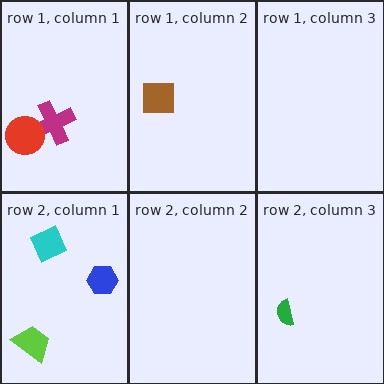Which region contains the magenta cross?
The row 1, column 1 region.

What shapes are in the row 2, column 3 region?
The green semicircle.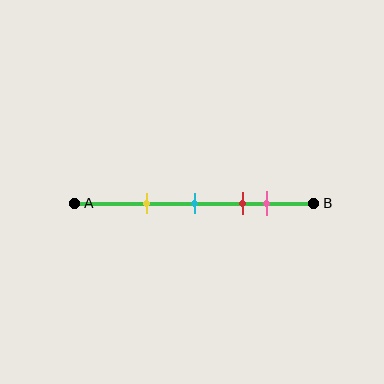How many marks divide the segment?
There are 4 marks dividing the segment.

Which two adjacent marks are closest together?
The red and pink marks are the closest adjacent pair.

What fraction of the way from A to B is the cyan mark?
The cyan mark is approximately 50% (0.5) of the way from A to B.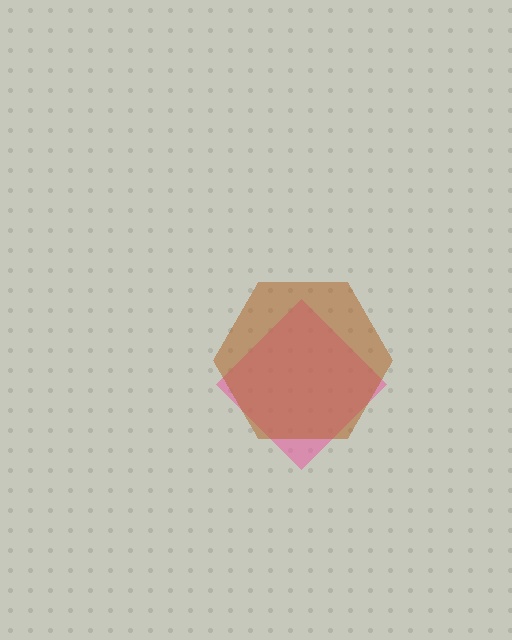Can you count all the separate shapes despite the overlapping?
Yes, there are 2 separate shapes.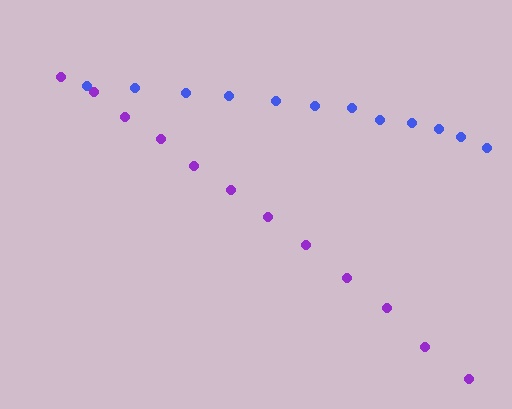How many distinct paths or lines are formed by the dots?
There are 2 distinct paths.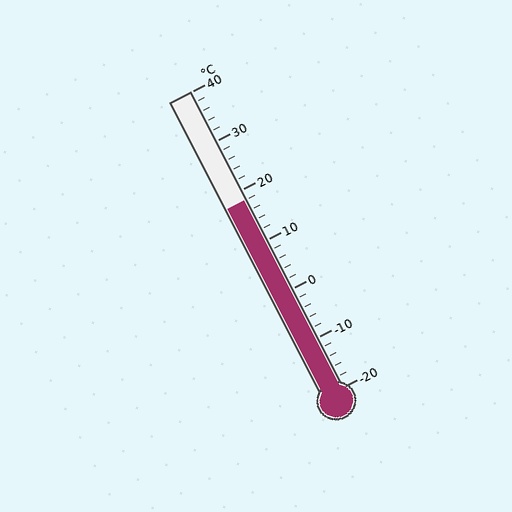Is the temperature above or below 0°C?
The temperature is above 0°C.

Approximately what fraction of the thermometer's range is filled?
The thermometer is filled to approximately 65% of its range.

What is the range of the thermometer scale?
The thermometer scale ranges from -20°C to 40°C.